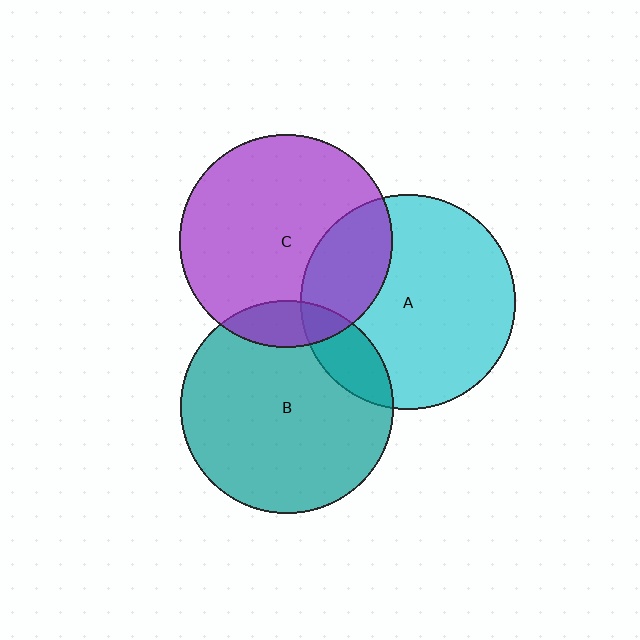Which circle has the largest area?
Circle A (cyan).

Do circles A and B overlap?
Yes.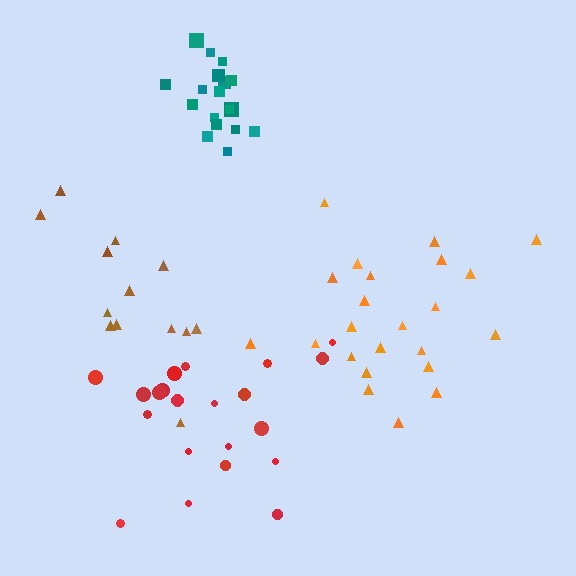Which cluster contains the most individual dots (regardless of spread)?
Orange (23).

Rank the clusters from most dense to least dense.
teal, orange, red, brown.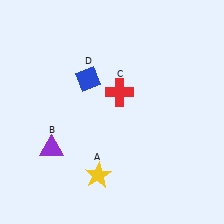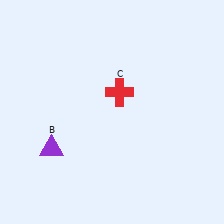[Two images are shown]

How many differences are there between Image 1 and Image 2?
There are 2 differences between the two images.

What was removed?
The blue diamond (D), the yellow star (A) were removed in Image 2.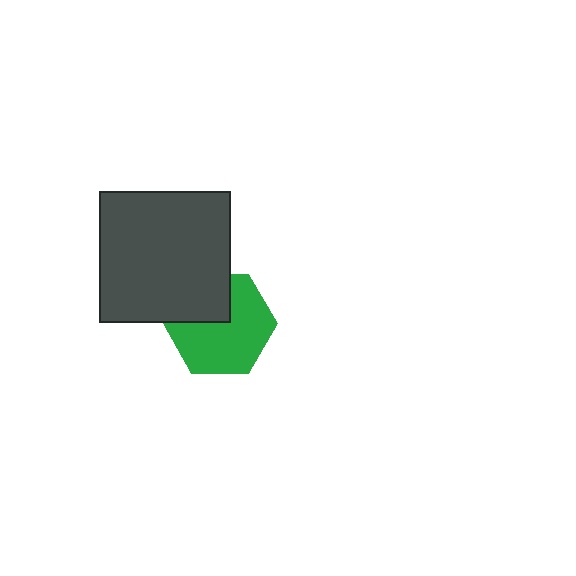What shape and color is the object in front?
The object in front is a dark gray square.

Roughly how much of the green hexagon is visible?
Most of it is visible (roughly 69%).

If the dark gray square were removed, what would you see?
You would see the complete green hexagon.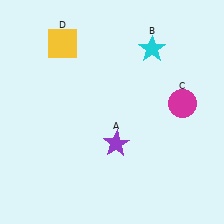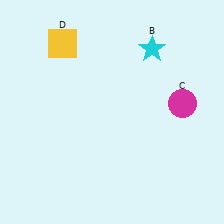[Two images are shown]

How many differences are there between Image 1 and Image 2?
There is 1 difference between the two images.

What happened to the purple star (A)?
The purple star (A) was removed in Image 2. It was in the bottom-right area of Image 1.